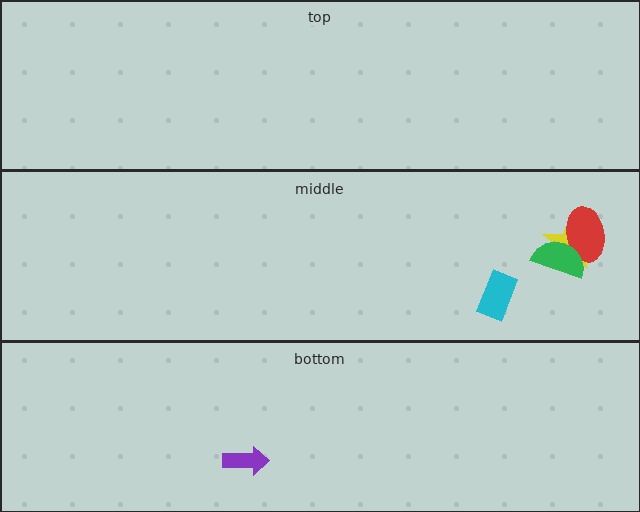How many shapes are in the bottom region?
1.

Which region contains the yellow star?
The middle region.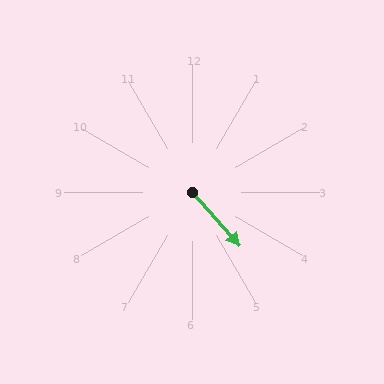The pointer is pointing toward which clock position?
Roughly 5 o'clock.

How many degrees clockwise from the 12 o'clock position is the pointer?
Approximately 139 degrees.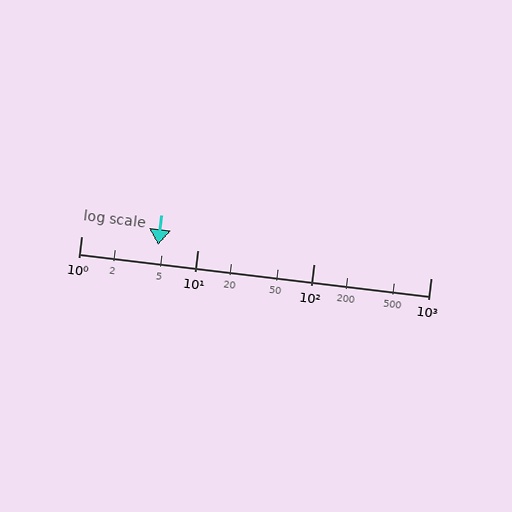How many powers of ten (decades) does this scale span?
The scale spans 3 decades, from 1 to 1000.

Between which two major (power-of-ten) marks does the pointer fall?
The pointer is between 1 and 10.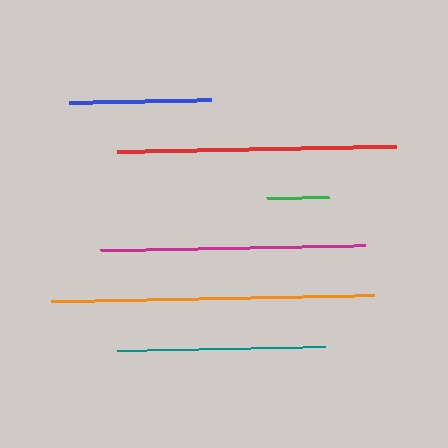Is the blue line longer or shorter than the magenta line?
The magenta line is longer than the blue line.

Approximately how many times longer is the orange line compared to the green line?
The orange line is approximately 5.2 times the length of the green line.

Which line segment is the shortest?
The green line is the shortest at approximately 62 pixels.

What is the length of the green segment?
The green segment is approximately 62 pixels long.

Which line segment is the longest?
The orange line is the longest at approximately 323 pixels.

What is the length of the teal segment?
The teal segment is approximately 207 pixels long.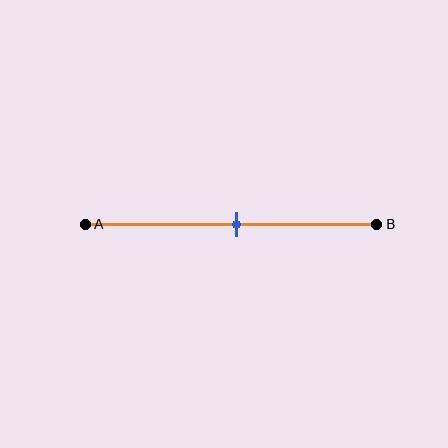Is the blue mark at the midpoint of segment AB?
Yes, the mark is approximately at the midpoint.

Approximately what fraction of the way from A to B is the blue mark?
The blue mark is approximately 50% of the way from A to B.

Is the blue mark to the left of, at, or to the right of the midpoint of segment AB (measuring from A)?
The blue mark is approximately at the midpoint of segment AB.